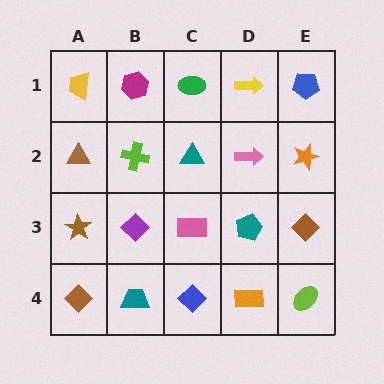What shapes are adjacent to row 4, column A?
A brown star (row 3, column A), a teal trapezoid (row 4, column B).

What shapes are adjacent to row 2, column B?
A magenta hexagon (row 1, column B), a purple diamond (row 3, column B), a brown triangle (row 2, column A), a teal triangle (row 2, column C).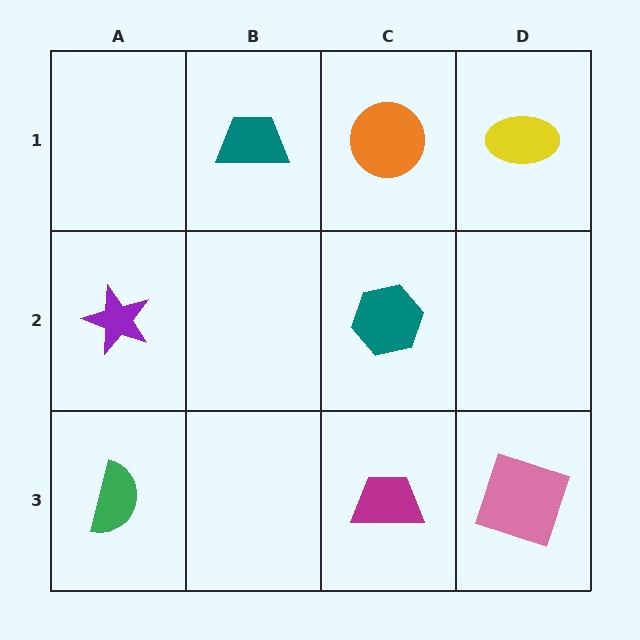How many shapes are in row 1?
3 shapes.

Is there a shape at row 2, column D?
No, that cell is empty.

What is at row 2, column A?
A purple star.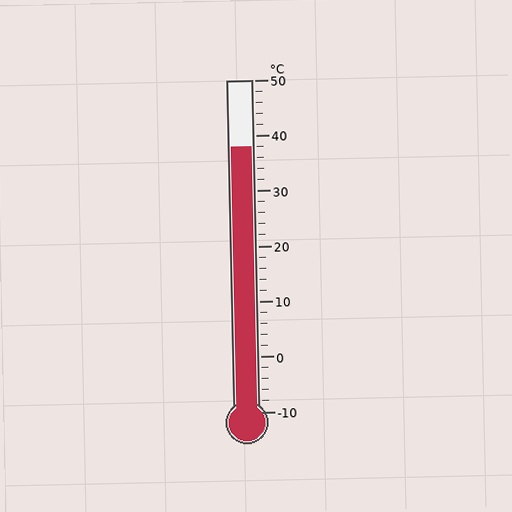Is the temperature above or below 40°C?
The temperature is below 40°C.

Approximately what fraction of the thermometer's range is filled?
The thermometer is filled to approximately 80% of its range.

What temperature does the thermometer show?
The thermometer shows approximately 38°C.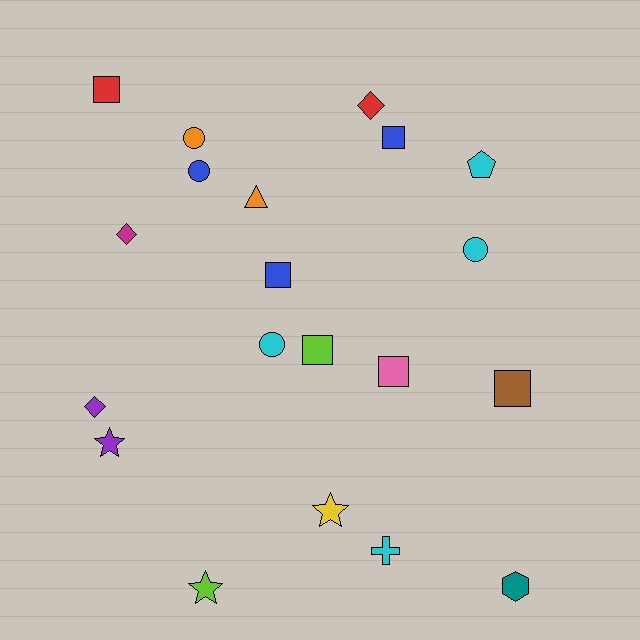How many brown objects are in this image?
There is 1 brown object.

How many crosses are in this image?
There is 1 cross.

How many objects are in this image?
There are 20 objects.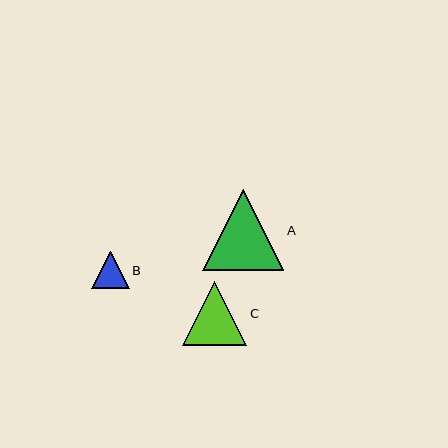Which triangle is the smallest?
Triangle B is the smallest with a size of approximately 38 pixels.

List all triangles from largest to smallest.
From largest to smallest: A, C, B.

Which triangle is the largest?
Triangle A is the largest with a size of approximately 81 pixels.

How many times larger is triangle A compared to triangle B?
Triangle A is approximately 2.1 times the size of triangle B.